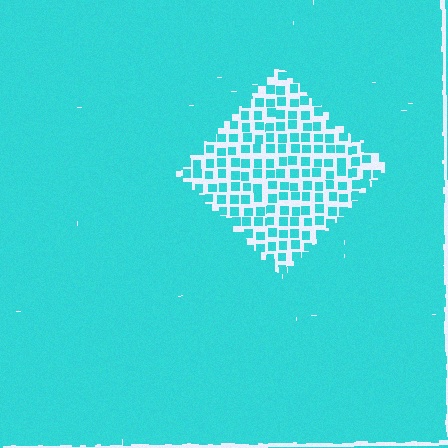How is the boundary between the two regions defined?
The boundary is defined by a change in element density (approximately 2.9x ratio). All elements are the same color, size, and shape.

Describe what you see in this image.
The image contains small cyan elements arranged at two different densities. A diamond-shaped region is visible where the elements are less densely packed than the surrounding area.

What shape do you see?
I see a diamond.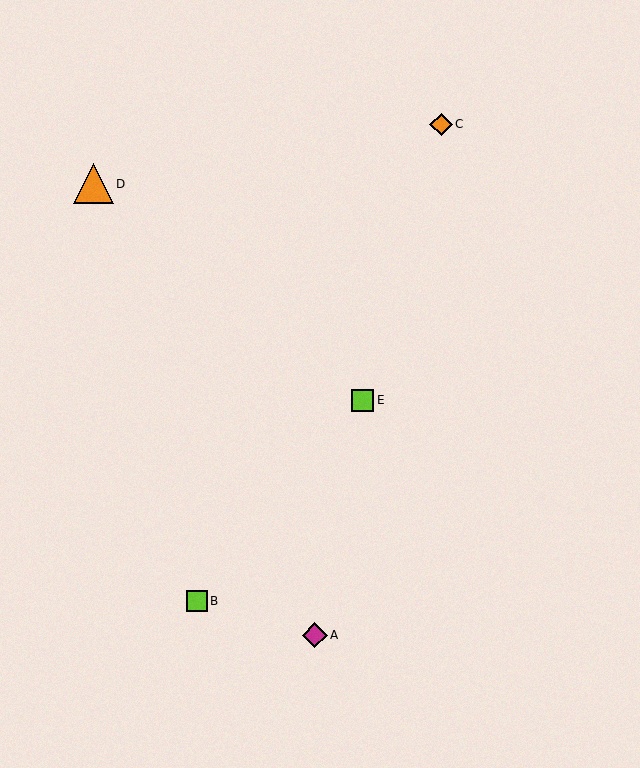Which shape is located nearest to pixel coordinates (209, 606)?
The lime square (labeled B) at (197, 601) is nearest to that location.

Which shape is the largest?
The orange triangle (labeled D) is the largest.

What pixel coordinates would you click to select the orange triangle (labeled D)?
Click at (94, 184) to select the orange triangle D.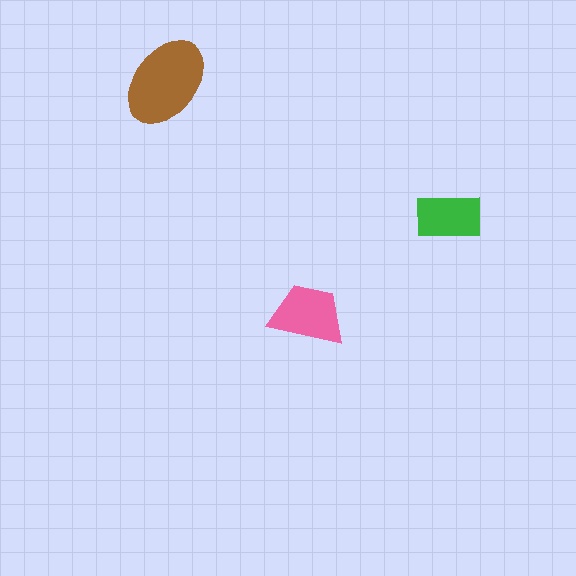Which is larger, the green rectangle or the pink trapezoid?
The pink trapezoid.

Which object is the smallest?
The green rectangle.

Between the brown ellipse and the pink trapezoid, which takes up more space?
The brown ellipse.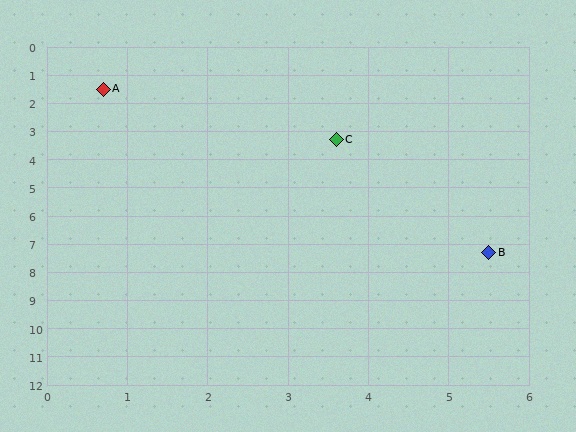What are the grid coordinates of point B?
Point B is at approximately (5.5, 7.3).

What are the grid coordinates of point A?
Point A is at approximately (0.7, 1.5).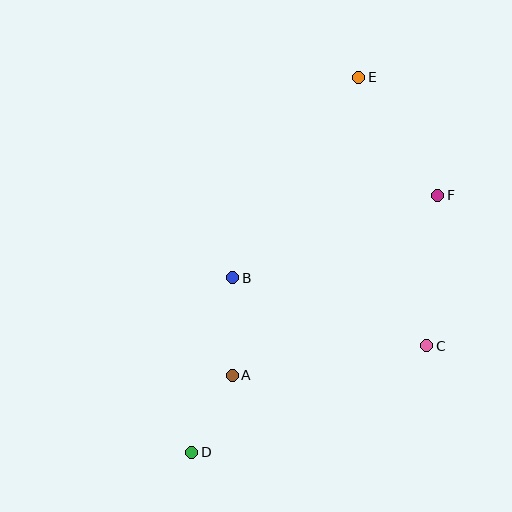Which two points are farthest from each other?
Points D and E are farthest from each other.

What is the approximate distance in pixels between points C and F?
The distance between C and F is approximately 151 pixels.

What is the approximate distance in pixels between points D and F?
The distance between D and F is approximately 356 pixels.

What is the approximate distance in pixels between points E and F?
The distance between E and F is approximately 142 pixels.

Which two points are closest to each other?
Points A and D are closest to each other.